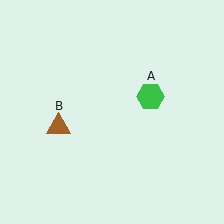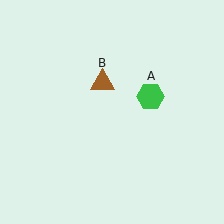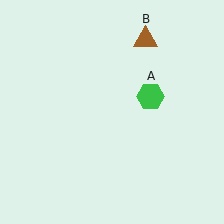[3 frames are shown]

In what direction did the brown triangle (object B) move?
The brown triangle (object B) moved up and to the right.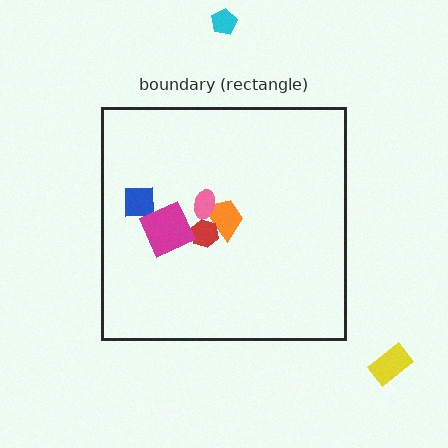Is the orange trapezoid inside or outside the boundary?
Inside.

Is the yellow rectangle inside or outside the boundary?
Outside.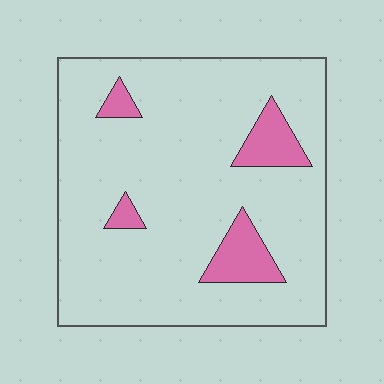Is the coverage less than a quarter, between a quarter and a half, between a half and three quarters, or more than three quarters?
Less than a quarter.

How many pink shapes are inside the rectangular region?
4.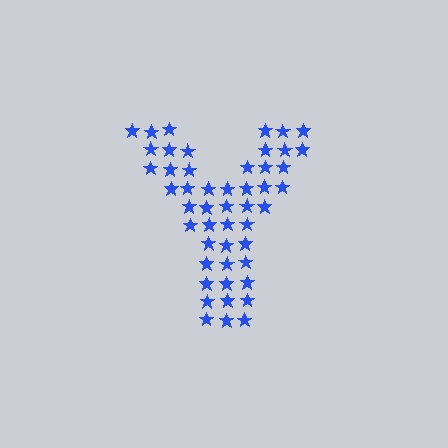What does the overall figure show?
The overall figure shows the letter Y.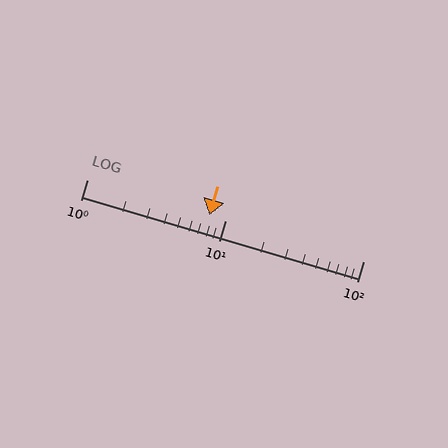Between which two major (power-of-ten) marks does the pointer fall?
The pointer is between 1 and 10.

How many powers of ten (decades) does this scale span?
The scale spans 2 decades, from 1 to 100.